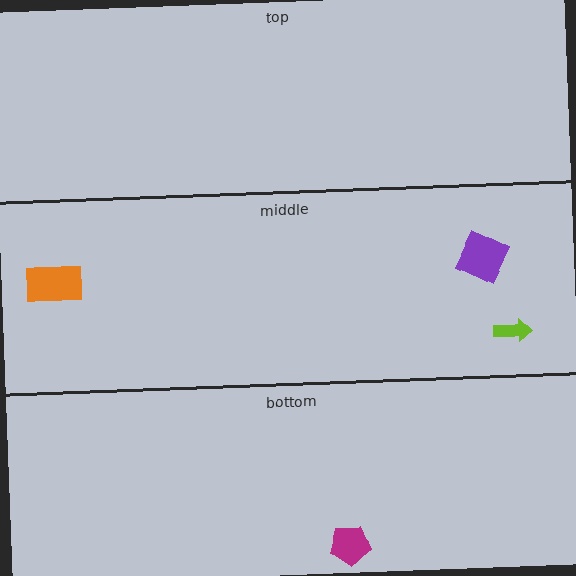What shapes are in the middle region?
The orange rectangle, the lime arrow, the purple diamond.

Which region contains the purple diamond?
The middle region.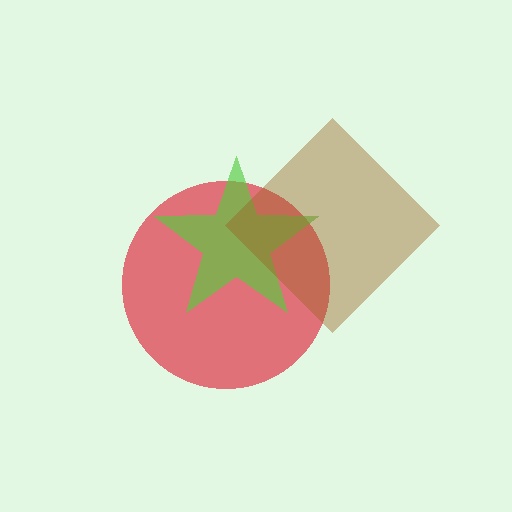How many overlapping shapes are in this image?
There are 3 overlapping shapes in the image.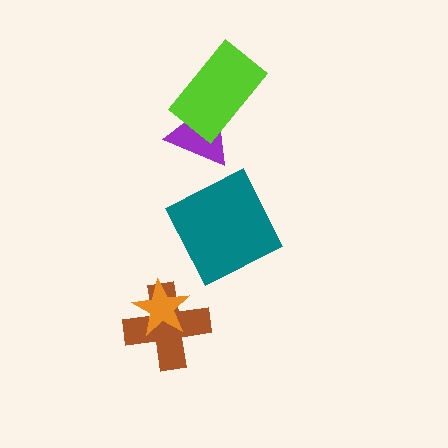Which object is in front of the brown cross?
The orange star is in front of the brown cross.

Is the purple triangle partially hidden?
Yes, it is partially covered by another shape.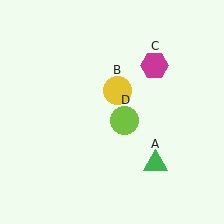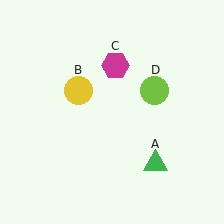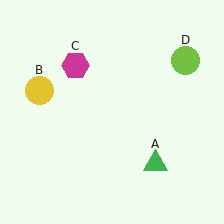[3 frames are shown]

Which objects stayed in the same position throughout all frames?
Green triangle (object A) remained stationary.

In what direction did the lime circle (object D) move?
The lime circle (object D) moved up and to the right.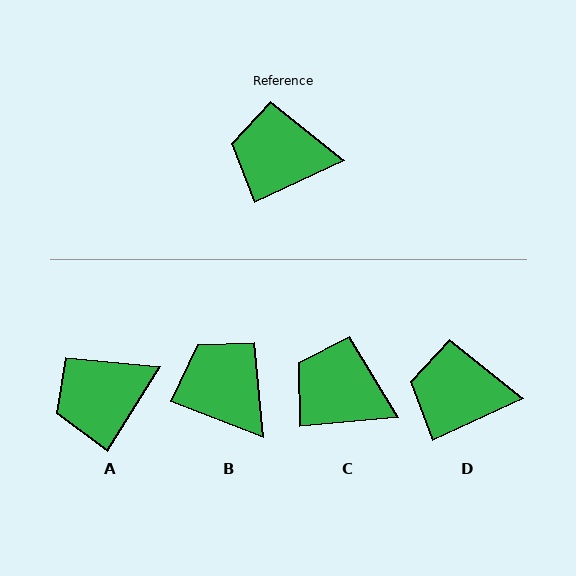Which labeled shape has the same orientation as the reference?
D.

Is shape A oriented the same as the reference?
No, it is off by about 33 degrees.